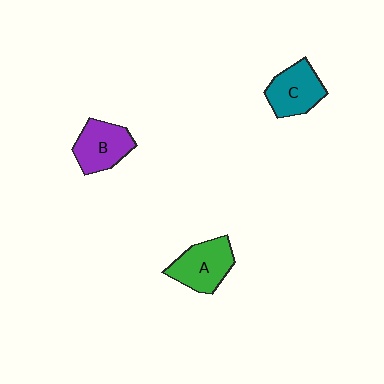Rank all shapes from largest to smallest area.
From largest to smallest: A (green), C (teal), B (purple).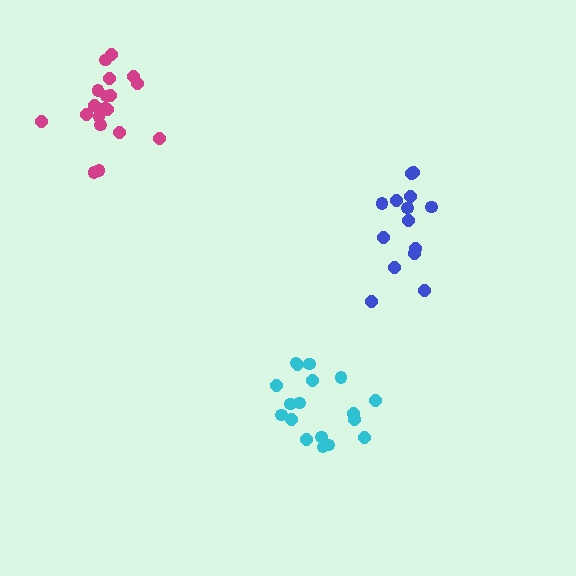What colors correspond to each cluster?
The clusters are colored: blue, cyan, magenta.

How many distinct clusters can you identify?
There are 3 distinct clusters.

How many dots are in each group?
Group 1: 14 dots, Group 2: 18 dots, Group 3: 19 dots (51 total).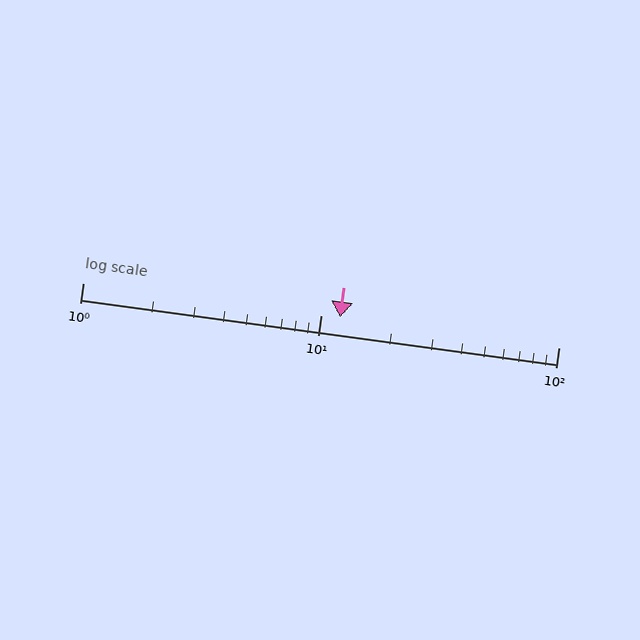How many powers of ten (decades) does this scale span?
The scale spans 2 decades, from 1 to 100.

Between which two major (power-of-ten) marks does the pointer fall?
The pointer is between 10 and 100.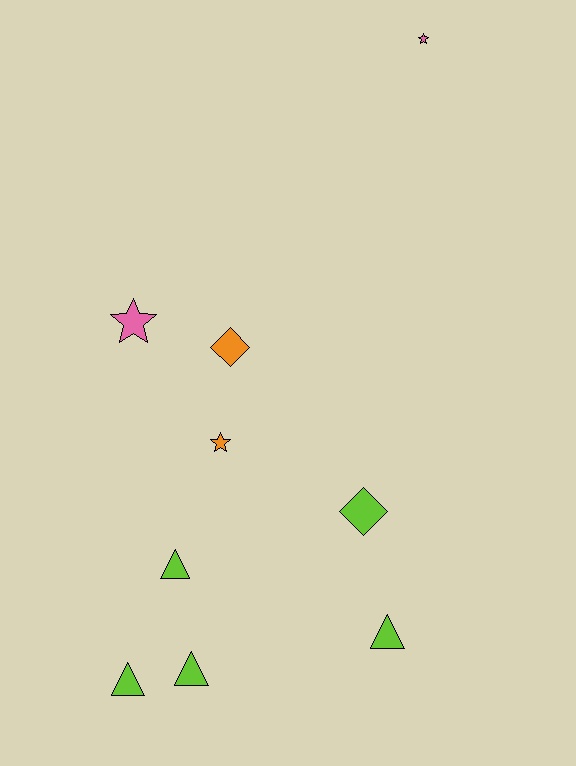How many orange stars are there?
There is 1 orange star.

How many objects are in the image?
There are 9 objects.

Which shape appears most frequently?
Triangle, with 4 objects.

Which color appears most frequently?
Lime, with 5 objects.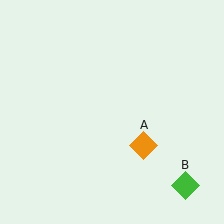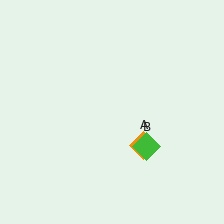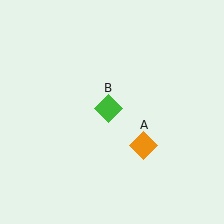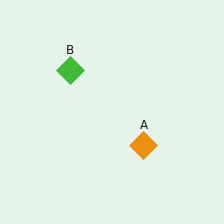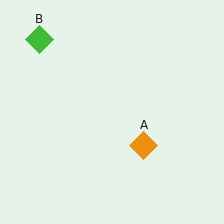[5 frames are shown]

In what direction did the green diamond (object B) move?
The green diamond (object B) moved up and to the left.